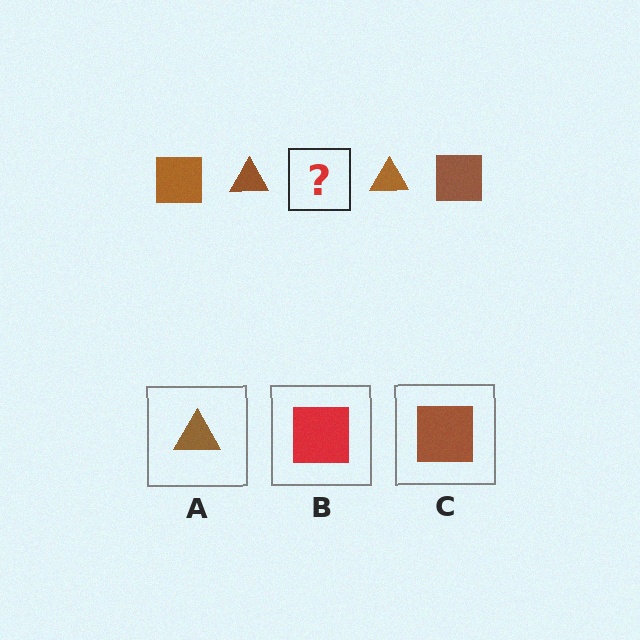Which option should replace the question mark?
Option C.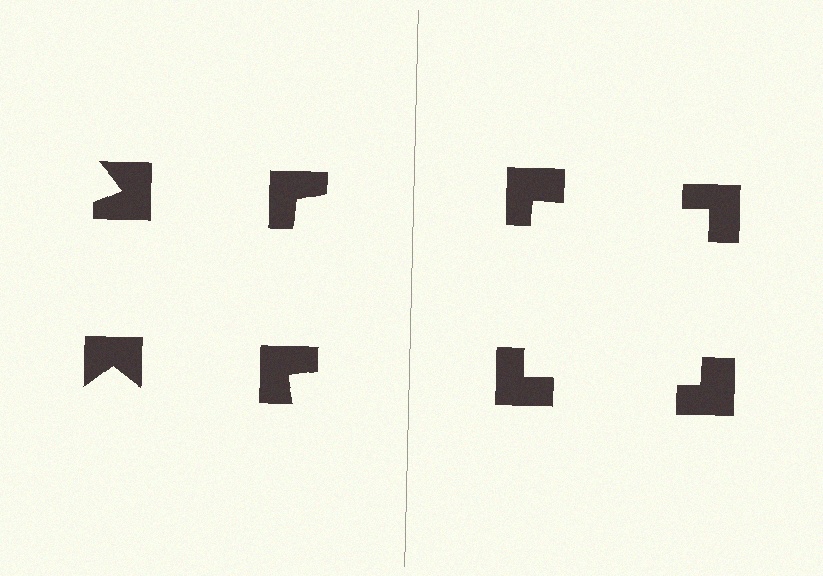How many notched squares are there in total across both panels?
8 — 4 on each side.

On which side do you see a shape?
An illusory square appears on the right side. On the left side the wedge cuts are rotated, so no coherent shape forms.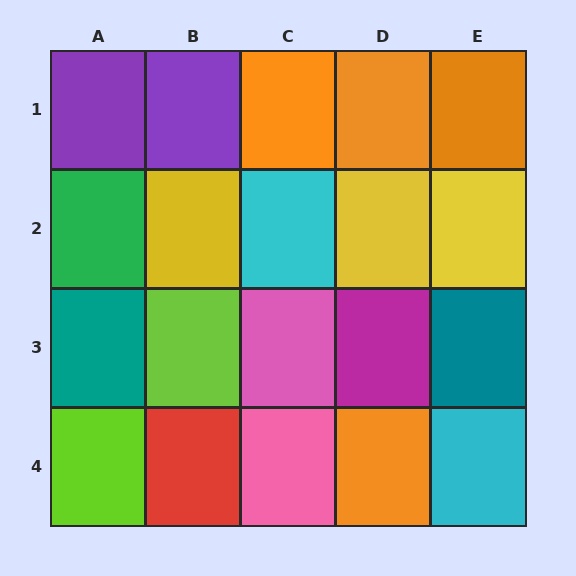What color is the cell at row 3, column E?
Teal.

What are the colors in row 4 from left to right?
Lime, red, pink, orange, cyan.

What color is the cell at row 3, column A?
Teal.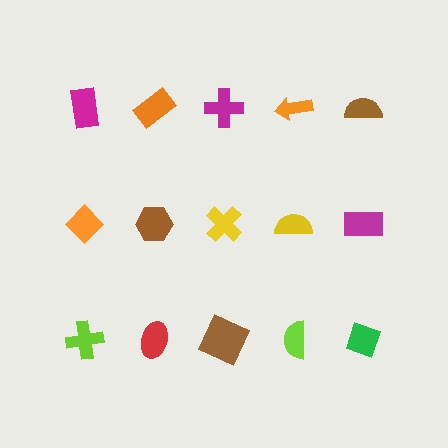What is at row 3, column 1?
A lime cross.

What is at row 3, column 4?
A lime semicircle.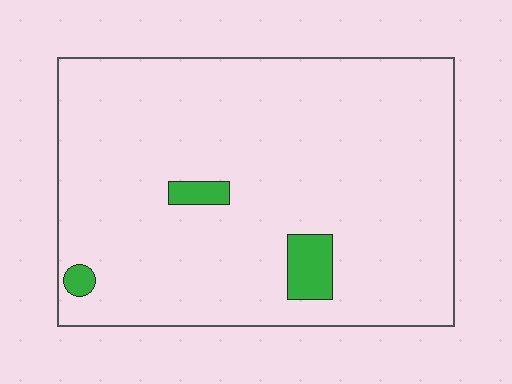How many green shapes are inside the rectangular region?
3.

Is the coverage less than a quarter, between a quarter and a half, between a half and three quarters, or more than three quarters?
Less than a quarter.